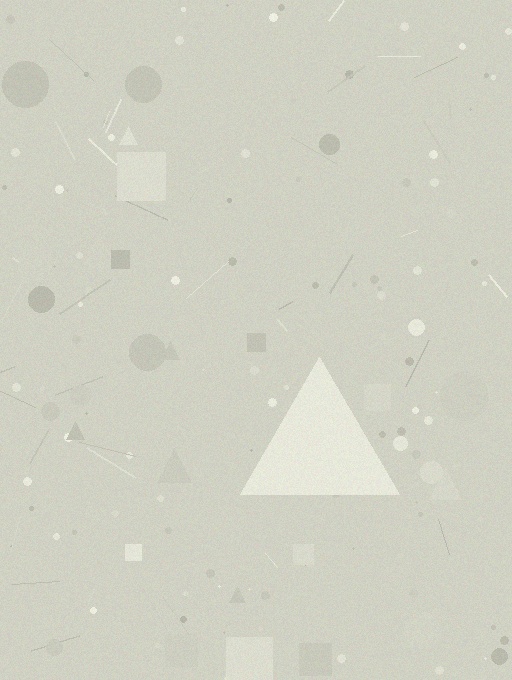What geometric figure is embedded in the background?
A triangle is embedded in the background.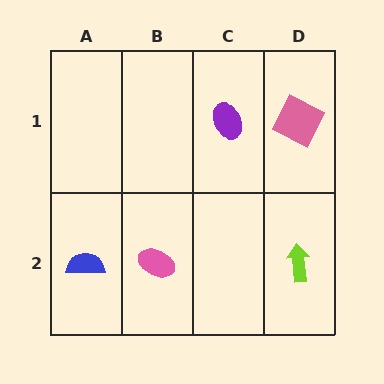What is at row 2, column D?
A lime arrow.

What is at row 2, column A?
A blue semicircle.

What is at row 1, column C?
A purple ellipse.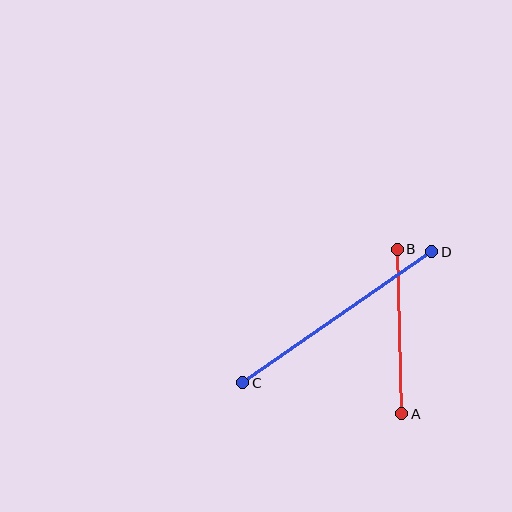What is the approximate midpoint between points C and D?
The midpoint is at approximately (337, 317) pixels.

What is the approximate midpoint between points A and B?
The midpoint is at approximately (399, 332) pixels.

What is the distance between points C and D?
The distance is approximately 230 pixels.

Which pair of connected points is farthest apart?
Points C and D are farthest apart.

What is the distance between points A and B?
The distance is approximately 165 pixels.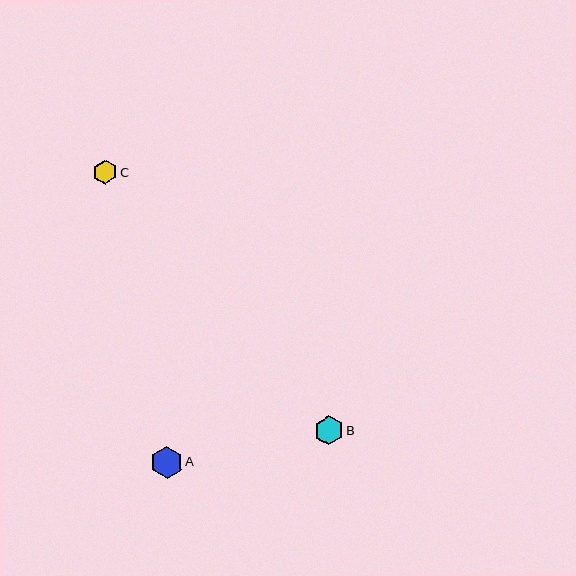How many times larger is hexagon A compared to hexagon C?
Hexagon A is approximately 1.3 times the size of hexagon C.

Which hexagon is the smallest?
Hexagon C is the smallest with a size of approximately 25 pixels.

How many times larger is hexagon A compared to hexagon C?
Hexagon A is approximately 1.3 times the size of hexagon C.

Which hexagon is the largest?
Hexagon A is the largest with a size of approximately 32 pixels.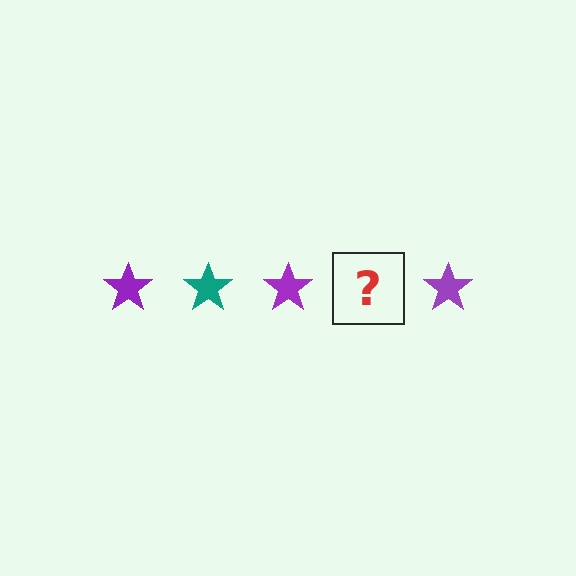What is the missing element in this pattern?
The missing element is a teal star.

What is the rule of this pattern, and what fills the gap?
The rule is that the pattern cycles through purple, teal stars. The gap should be filled with a teal star.